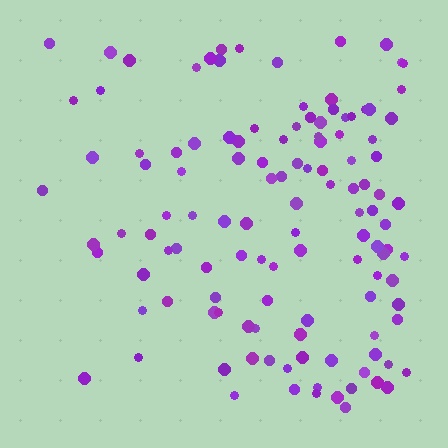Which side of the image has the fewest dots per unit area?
The left.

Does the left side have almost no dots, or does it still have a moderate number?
Still a moderate number, just noticeably fewer than the right.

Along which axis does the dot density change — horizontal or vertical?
Horizontal.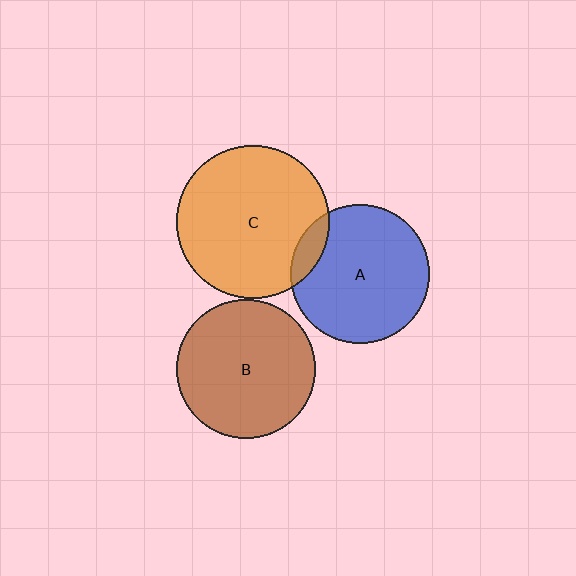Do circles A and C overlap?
Yes.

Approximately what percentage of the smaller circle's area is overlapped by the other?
Approximately 10%.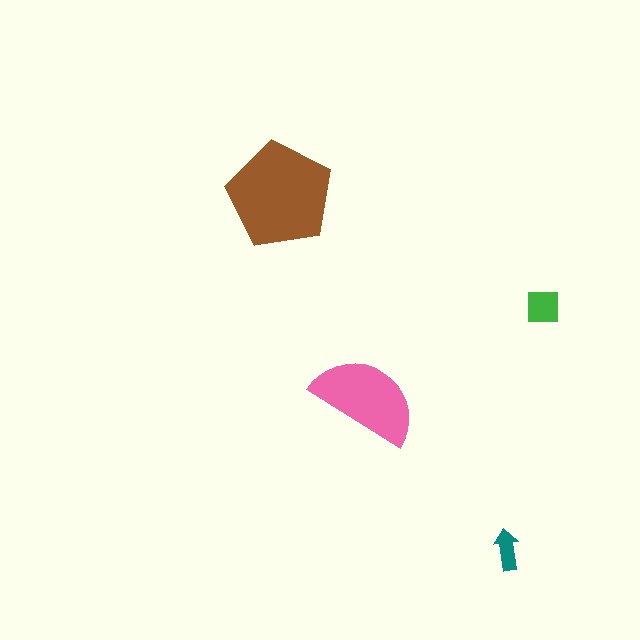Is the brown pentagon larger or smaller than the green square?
Larger.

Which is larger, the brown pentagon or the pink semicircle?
The brown pentagon.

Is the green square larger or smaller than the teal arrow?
Larger.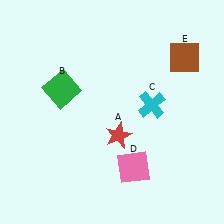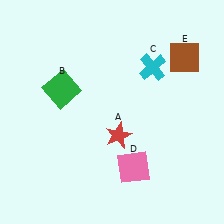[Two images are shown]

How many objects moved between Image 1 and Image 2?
1 object moved between the two images.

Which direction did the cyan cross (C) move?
The cyan cross (C) moved up.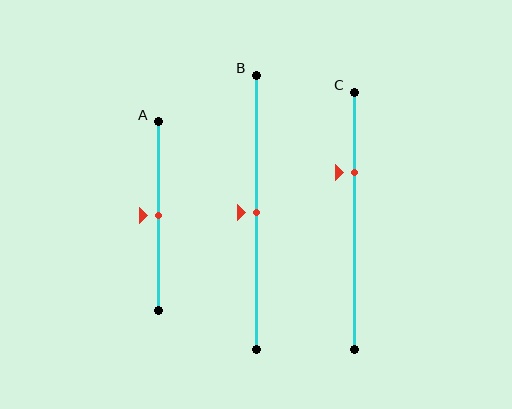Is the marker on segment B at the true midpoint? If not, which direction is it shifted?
Yes, the marker on segment B is at the true midpoint.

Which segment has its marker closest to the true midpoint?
Segment A has its marker closest to the true midpoint.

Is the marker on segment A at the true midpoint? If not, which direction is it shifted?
Yes, the marker on segment A is at the true midpoint.